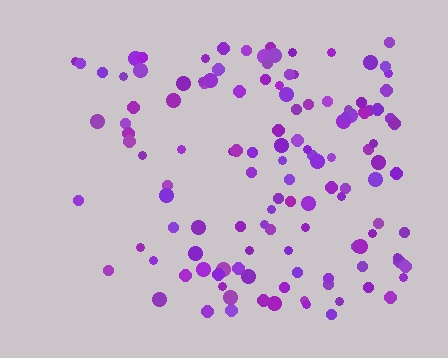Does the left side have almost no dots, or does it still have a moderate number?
Still a moderate number, just noticeably fewer than the right.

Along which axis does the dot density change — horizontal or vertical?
Horizontal.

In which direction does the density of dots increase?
From left to right, with the right side densest.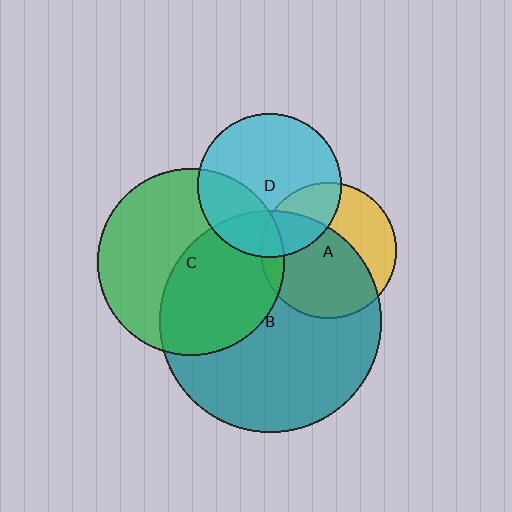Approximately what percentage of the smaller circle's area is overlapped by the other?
Approximately 60%.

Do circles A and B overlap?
Yes.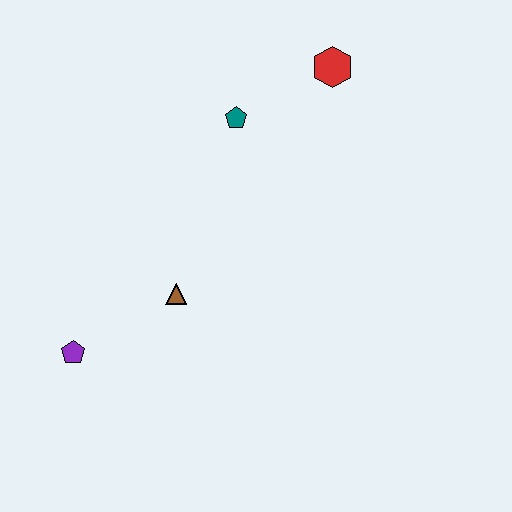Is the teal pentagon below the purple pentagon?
No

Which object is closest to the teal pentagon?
The red hexagon is closest to the teal pentagon.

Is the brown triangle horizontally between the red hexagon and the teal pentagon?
No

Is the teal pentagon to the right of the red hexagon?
No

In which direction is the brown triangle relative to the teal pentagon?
The brown triangle is below the teal pentagon.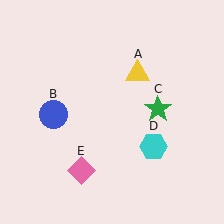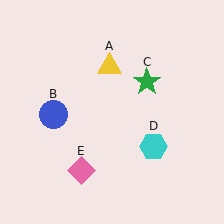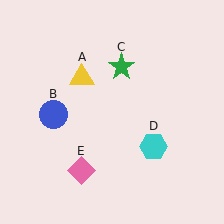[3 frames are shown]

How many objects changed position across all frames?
2 objects changed position: yellow triangle (object A), green star (object C).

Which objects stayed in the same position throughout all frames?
Blue circle (object B) and cyan hexagon (object D) and pink diamond (object E) remained stationary.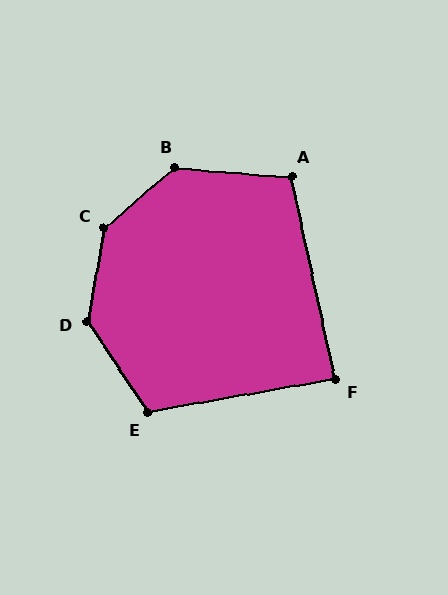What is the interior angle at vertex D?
Approximately 137 degrees (obtuse).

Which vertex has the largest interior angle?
C, at approximately 140 degrees.